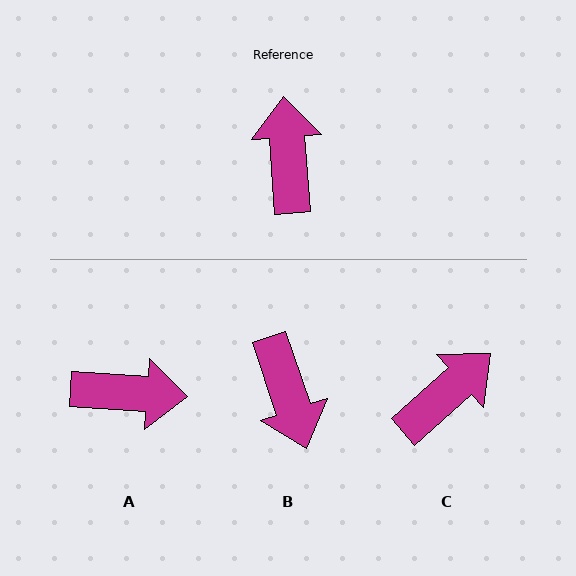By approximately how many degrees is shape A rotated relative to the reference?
Approximately 98 degrees clockwise.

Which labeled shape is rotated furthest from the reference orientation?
B, about 166 degrees away.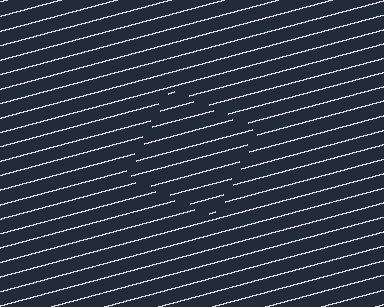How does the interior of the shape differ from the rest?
The interior of the shape contains the same grating, shifted by half a period — the contour is defined by the phase discontinuity where line-ends from the inner and outer gratings abut.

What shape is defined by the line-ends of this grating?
An illusory square. The interior of the shape contains the same grating, shifted by half a period — the contour is defined by the phase discontinuity where line-ends from the inner and outer gratings abut.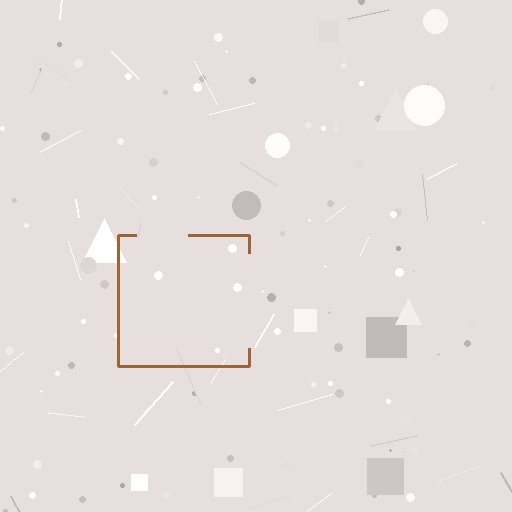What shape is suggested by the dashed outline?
The dashed outline suggests a square.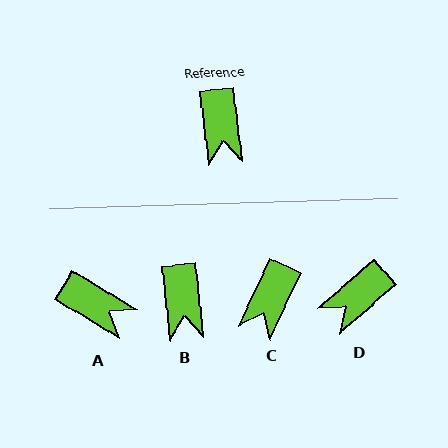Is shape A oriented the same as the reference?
No, it is off by about 53 degrees.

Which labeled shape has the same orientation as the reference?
B.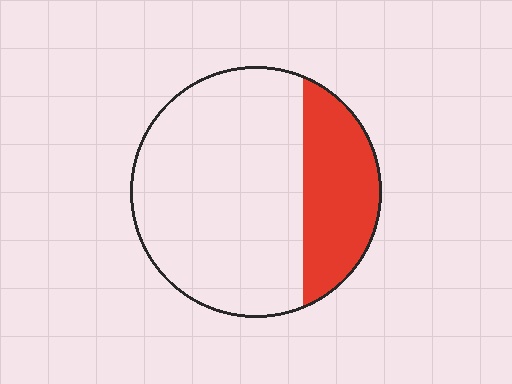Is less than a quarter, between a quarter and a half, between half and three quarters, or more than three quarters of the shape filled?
Between a quarter and a half.